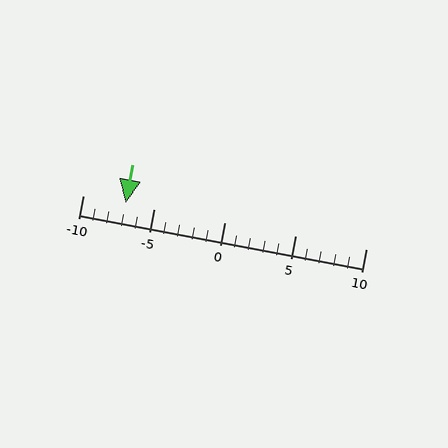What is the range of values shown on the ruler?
The ruler shows values from -10 to 10.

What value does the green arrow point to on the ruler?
The green arrow points to approximately -7.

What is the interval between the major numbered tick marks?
The major tick marks are spaced 5 units apart.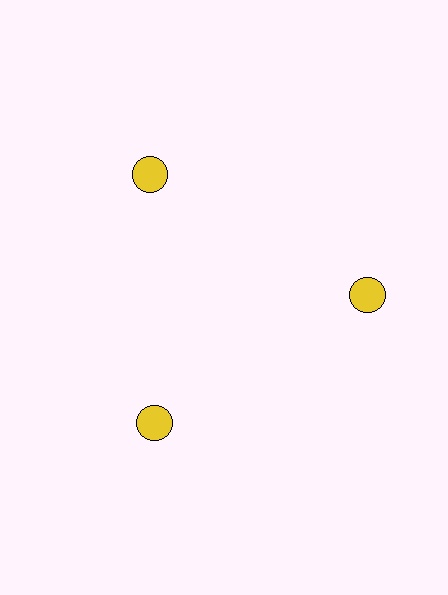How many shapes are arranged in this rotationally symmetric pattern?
There are 3 shapes, arranged in 3 groups of 1.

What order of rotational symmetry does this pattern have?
This pattern has 3-fold rotational symmetry.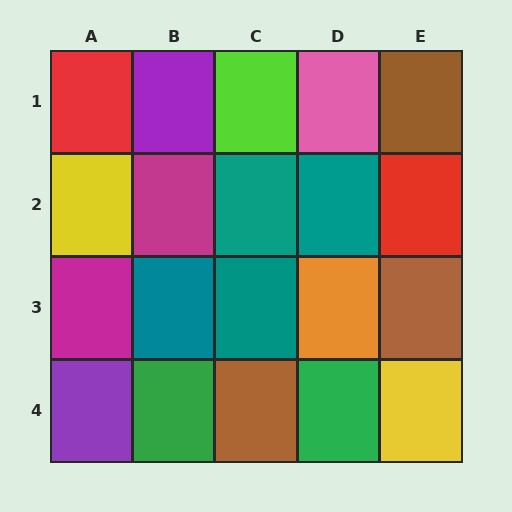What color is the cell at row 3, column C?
Teal.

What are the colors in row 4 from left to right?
Purple, green, brown, green, yellow.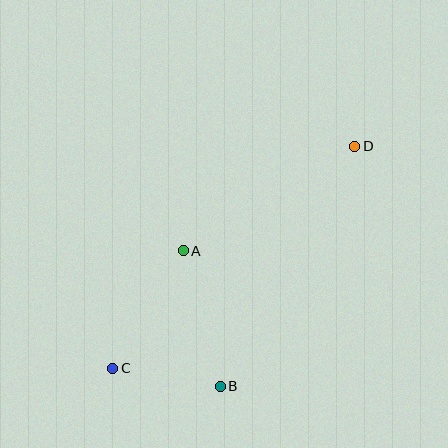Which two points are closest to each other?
Points B and C are closest to each other.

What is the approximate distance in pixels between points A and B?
The distance between A and B is approximately 140 pixels.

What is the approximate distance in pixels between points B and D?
The distance between B and D is approximately 275 pixels.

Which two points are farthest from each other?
Points C and D are farthest from each other.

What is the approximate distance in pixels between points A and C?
The distance between A and C is approximately 137 pixels.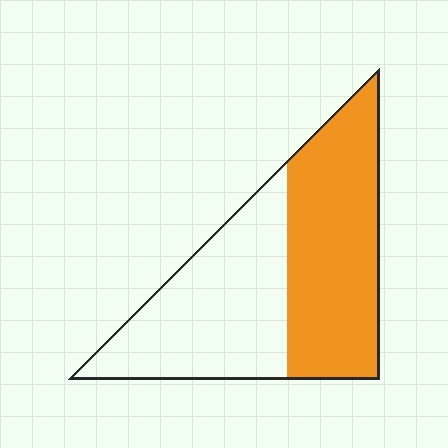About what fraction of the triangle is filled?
About one half (1/2).